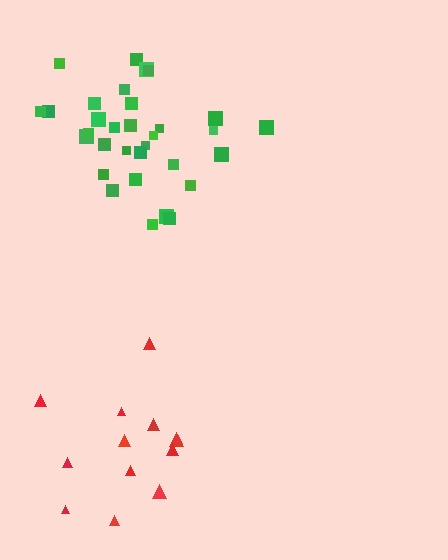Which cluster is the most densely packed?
Green.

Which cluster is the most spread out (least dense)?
Red.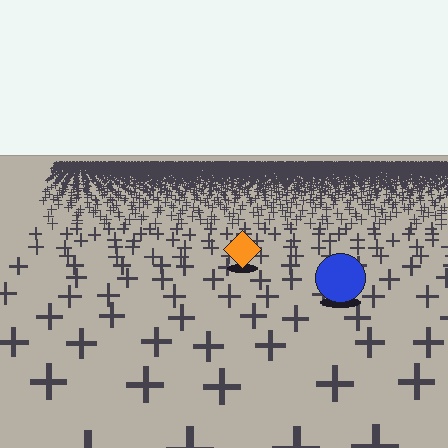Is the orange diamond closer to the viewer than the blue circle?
No. The blue circle is closer — you can tell from the texture gradient: the ground texture is coarser near it.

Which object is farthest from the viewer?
The orange diamond is farthest from the viewer. It appears smaller and the ground texture around it is denser.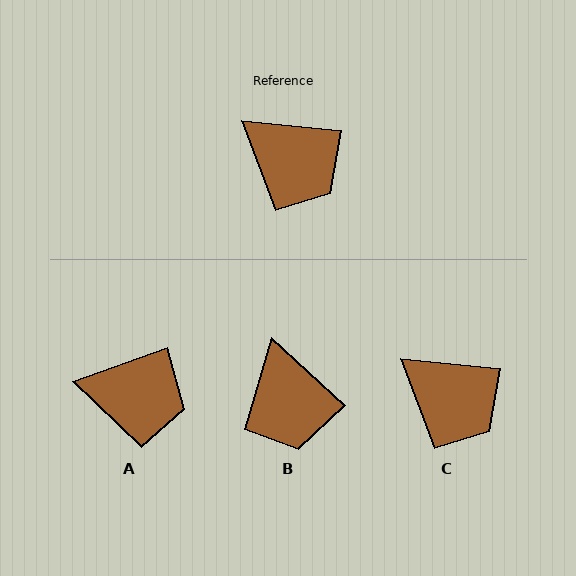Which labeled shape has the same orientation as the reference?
C.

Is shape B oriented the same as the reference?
No, it is off by about 37 degrees.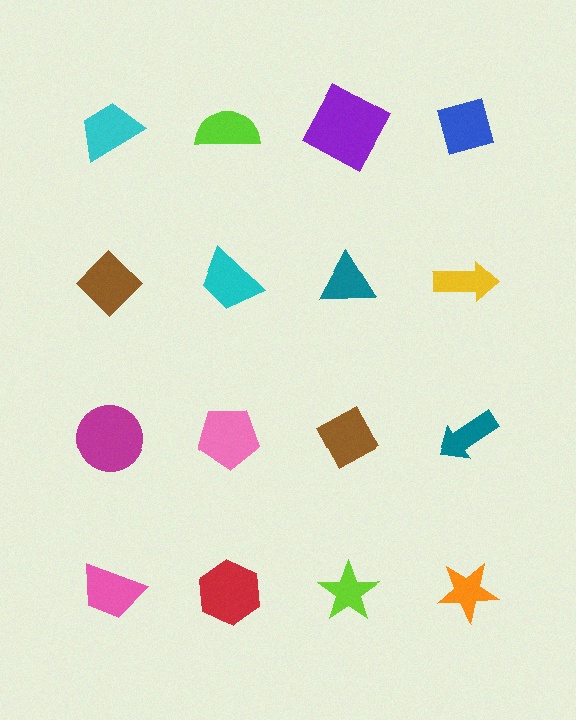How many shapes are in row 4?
4 shapes.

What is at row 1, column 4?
A blue diamond.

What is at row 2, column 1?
A brown diamond.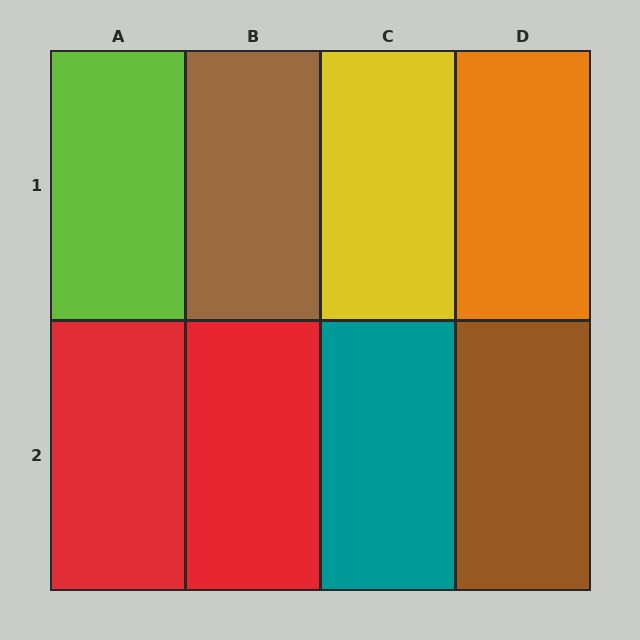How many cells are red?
2 cells are red.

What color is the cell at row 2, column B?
Red.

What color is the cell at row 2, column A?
Red.